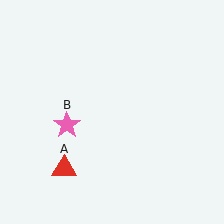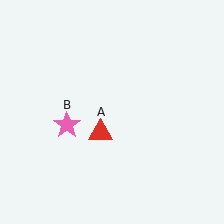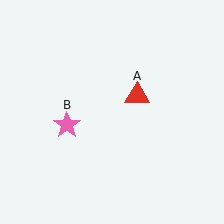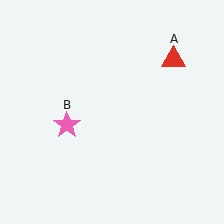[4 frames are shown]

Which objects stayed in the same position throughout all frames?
Pink star (object B) remained stationary.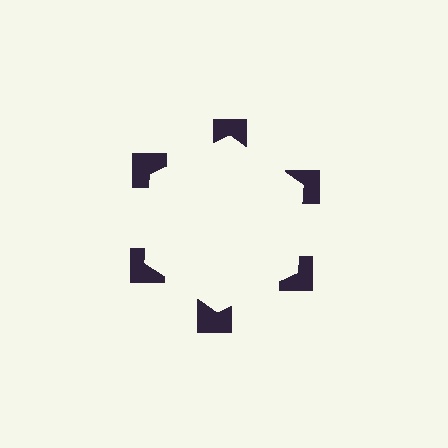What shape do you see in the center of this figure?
An illusory hexagon — its edges are inferred from the aligned wedge cuts in the notched squares, not physically drawn.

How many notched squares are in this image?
There are 6 — one at each vertex of the illusory hexagon.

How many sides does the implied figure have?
6 sides.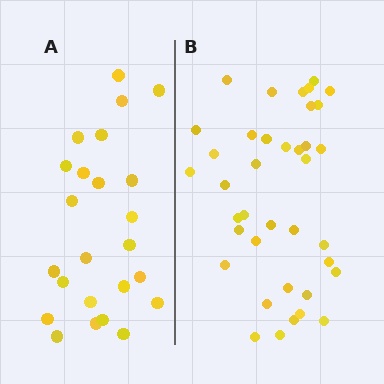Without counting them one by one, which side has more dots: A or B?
Region B (the right region) has more dots.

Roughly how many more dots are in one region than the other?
Region B has approximately 15 more dots than region A.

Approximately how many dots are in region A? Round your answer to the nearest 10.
About 20 dots. (The exact count is 24, which rounds to 20.)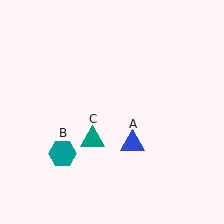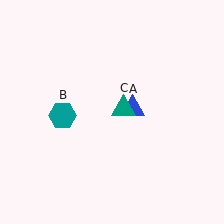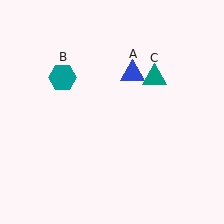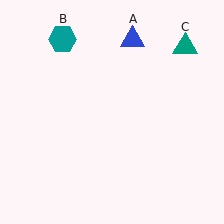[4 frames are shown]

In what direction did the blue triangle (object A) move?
The blue triangle (object A) moved up.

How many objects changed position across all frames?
3 objects changed position: blue triangle (object A), teal hexagon (object B), teal triangle (object C).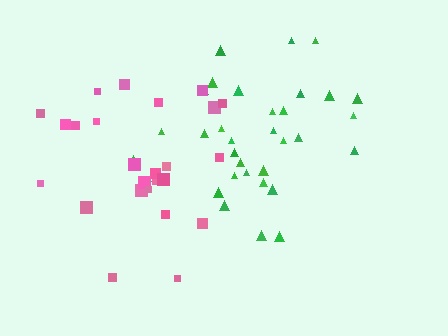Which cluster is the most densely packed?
Green.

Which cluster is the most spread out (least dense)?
Pink.